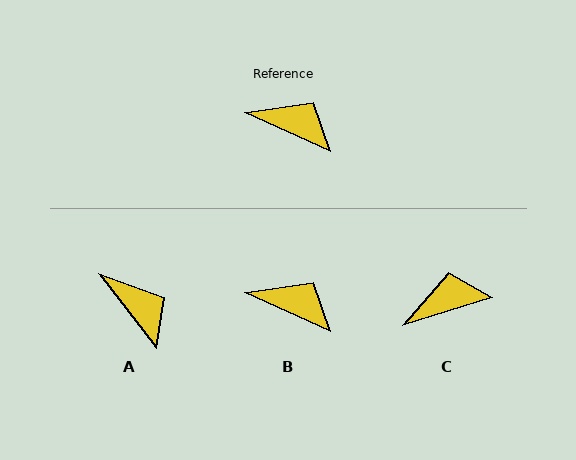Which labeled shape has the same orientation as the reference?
B.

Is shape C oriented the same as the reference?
No, it is off by about 42 degrees.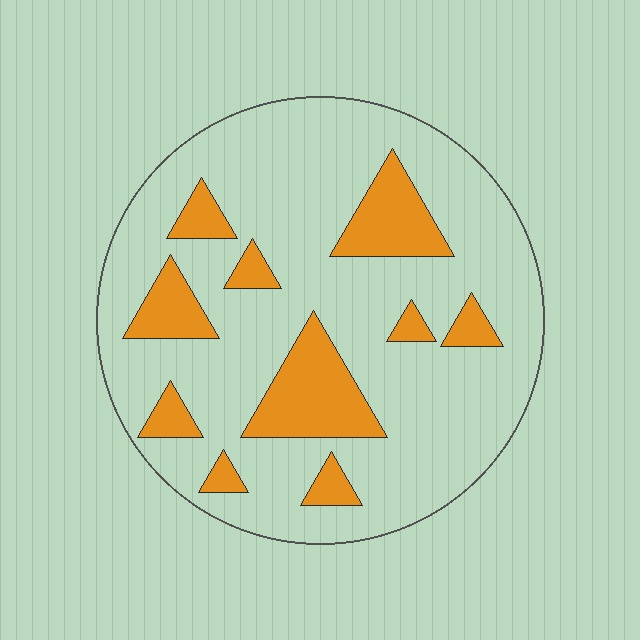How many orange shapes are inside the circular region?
10.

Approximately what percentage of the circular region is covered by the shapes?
Approximately 20%.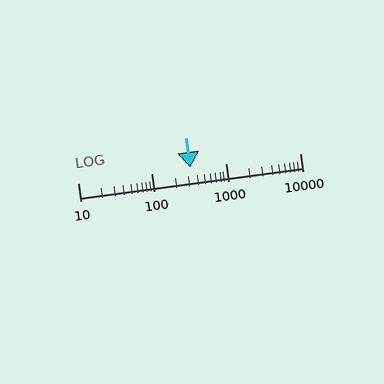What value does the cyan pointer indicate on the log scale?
The pointer indicates approximately 330.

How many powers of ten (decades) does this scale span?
The scale spans 3 decades, from 10 to 10000.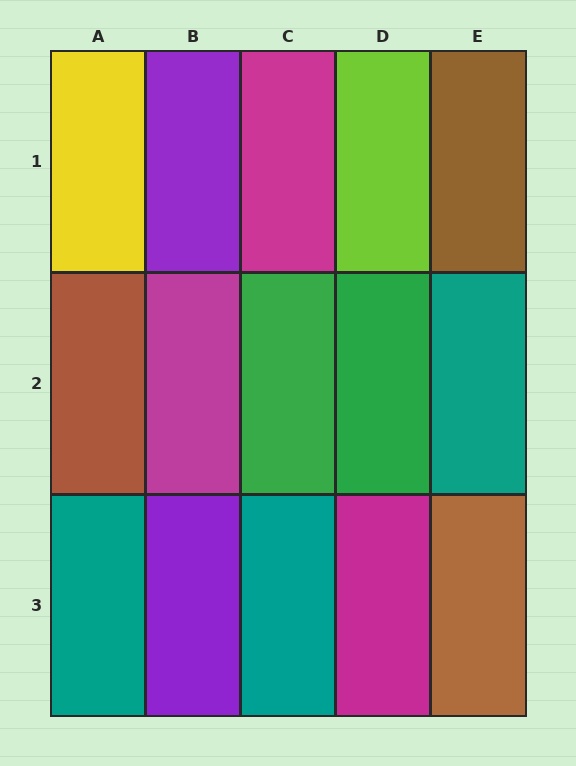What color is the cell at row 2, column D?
Green.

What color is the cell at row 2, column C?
Green.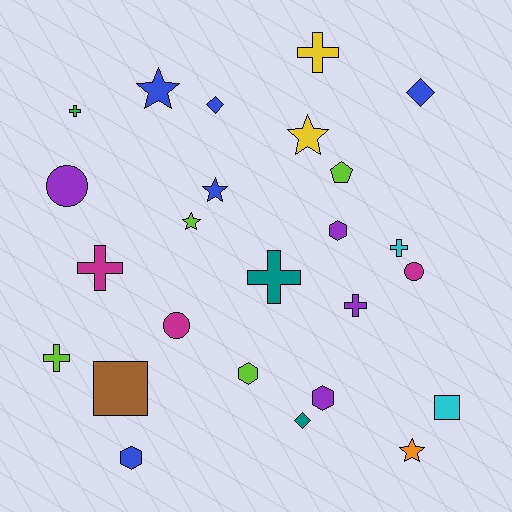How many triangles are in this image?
There are no triangles.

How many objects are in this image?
There are 25 objects.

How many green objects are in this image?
There is 1 green object.